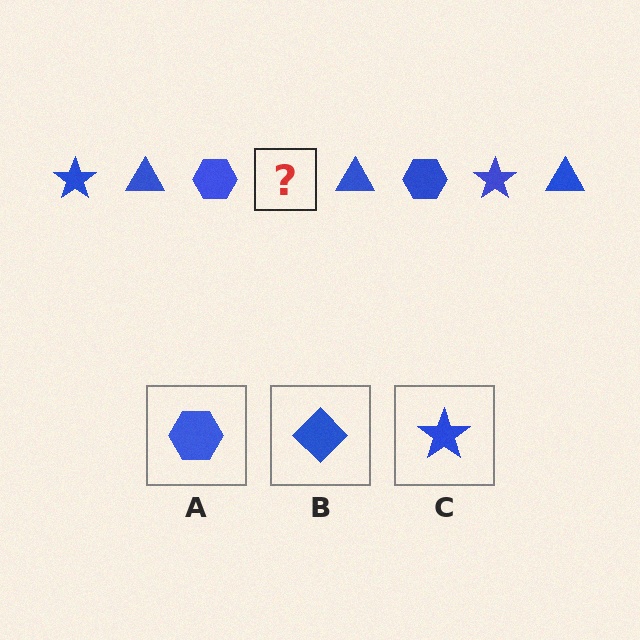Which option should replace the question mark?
Option C.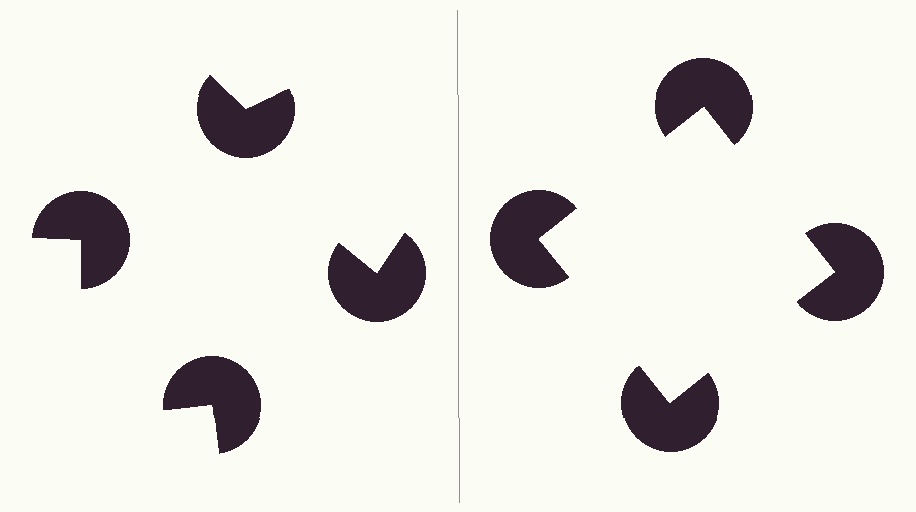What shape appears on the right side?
An illusory square.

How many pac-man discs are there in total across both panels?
8 — 4 on each side.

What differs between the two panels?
The pac-man discs are positioned identically on both sides; only the wedge orientations differ. On the right they align to a square; on the left they are misaligned.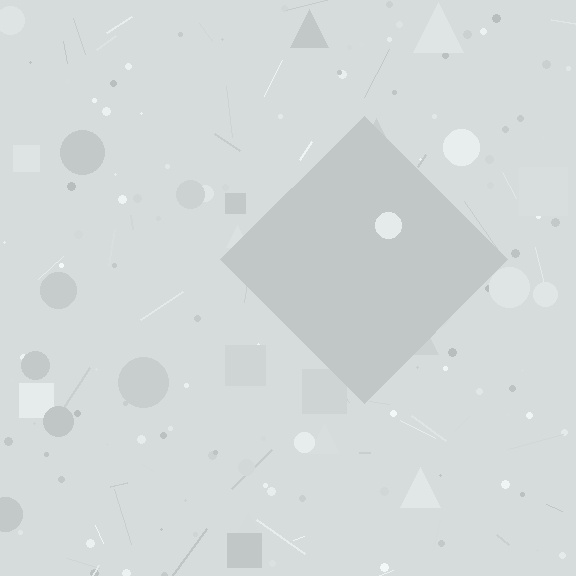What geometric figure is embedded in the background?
A diamond is embedded in the background.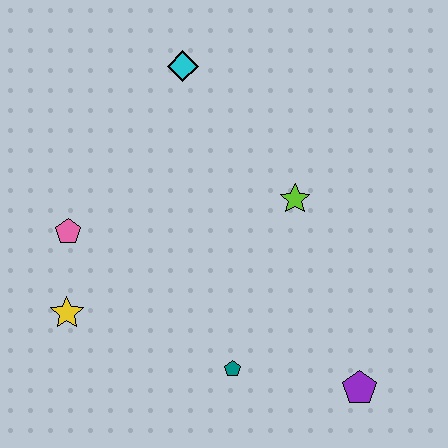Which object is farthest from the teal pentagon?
The cyan diamond is farthest from the teal pentagon.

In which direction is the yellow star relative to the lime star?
The yellow star is to the left of the lime star.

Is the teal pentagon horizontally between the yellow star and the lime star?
Yes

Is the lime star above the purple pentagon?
Yes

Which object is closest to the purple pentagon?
The teal pentagon is closest to the purple pentagon.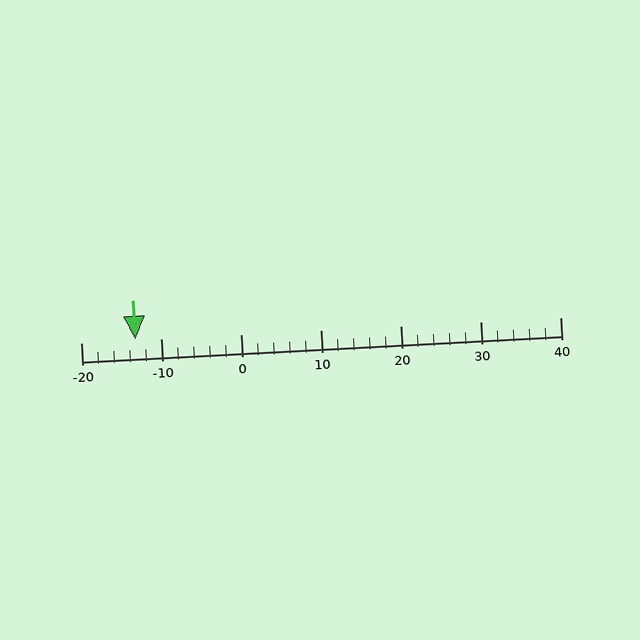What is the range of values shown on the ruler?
The ruler shows values from -20 to 40.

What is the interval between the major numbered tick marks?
The major tick marks are spaced 10 units apart.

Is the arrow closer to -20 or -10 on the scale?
The arrow is closer to -10.